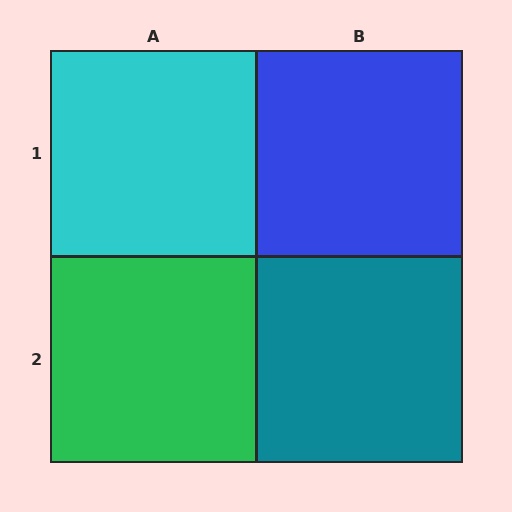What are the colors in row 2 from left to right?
Green, teal.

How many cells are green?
1 cell is green.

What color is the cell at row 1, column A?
Cyan.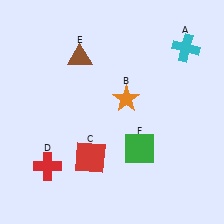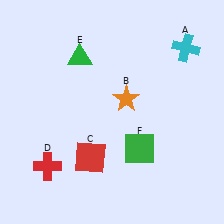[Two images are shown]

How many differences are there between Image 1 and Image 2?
There is 1 difference between the two images.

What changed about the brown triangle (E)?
In Image 1, E is brown. In Image 2, it changed to green.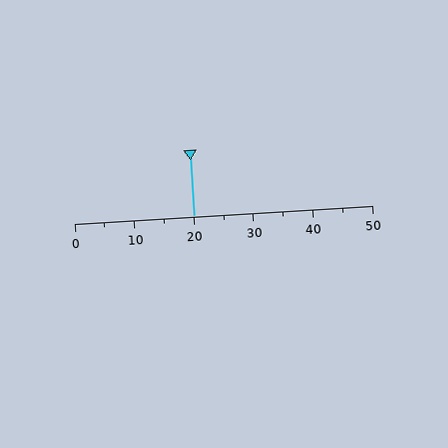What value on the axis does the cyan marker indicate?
The marker indicates approximately 20.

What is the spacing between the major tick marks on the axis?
The major ticks are spaced 10 apart.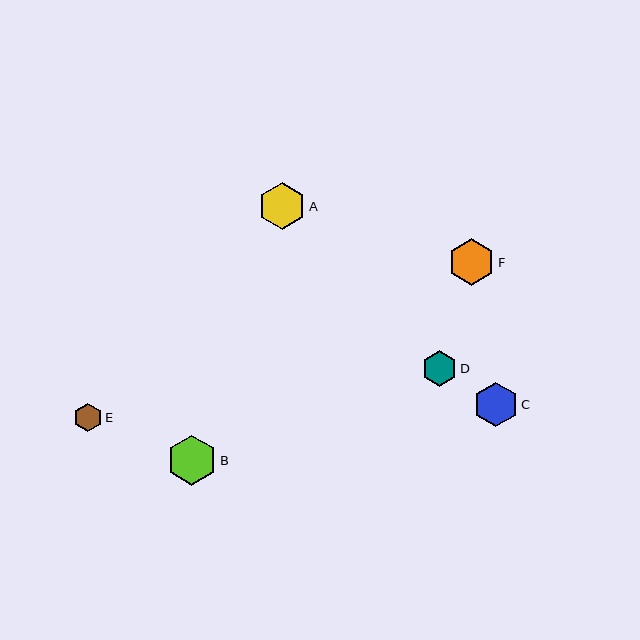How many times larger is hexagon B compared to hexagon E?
Hexagon B is approximately 1.8 times the size of hexagon E.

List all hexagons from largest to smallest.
From largest to smallest: B, A, F, C, D, E.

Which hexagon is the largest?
Hexagon B is the largest with a size of approximately 50 pixels.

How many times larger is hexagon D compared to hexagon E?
Hexagon D is approximately 1.2 times the size of hexagon E.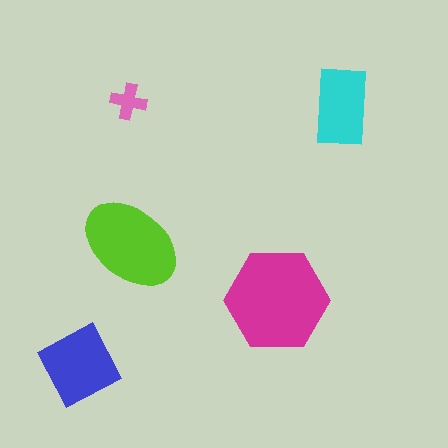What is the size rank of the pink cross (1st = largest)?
5th.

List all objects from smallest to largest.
The pink cross, the cyan rectangle, the blue diamond, the lime ellipse, the magenta hexagon.